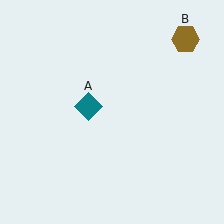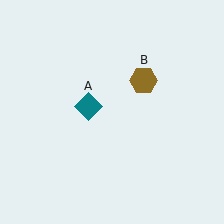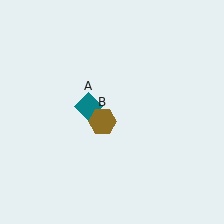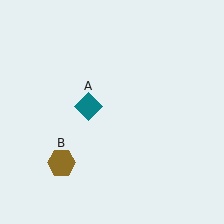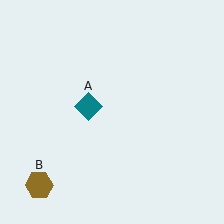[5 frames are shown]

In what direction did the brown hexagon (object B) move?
The brown hexagon (object B) moved down and to the left.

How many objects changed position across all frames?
1 object changed position: brown hexagon (object B).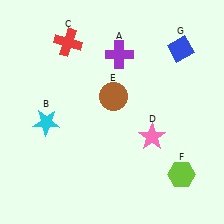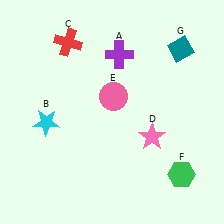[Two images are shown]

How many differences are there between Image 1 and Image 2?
There are 3 differences between the two images.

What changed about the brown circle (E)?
In Image 1, E is brown. In Image 2, it changed to pink.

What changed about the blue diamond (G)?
In Image 1, G is blue. In Image 2, it changed to teal.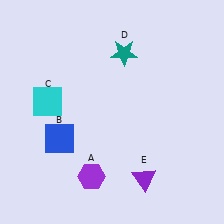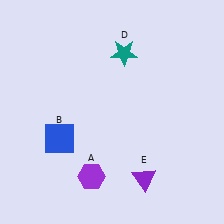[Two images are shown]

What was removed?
The cyan square (C) was removed in Image 2.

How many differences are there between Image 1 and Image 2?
There is 1 difference between the two images.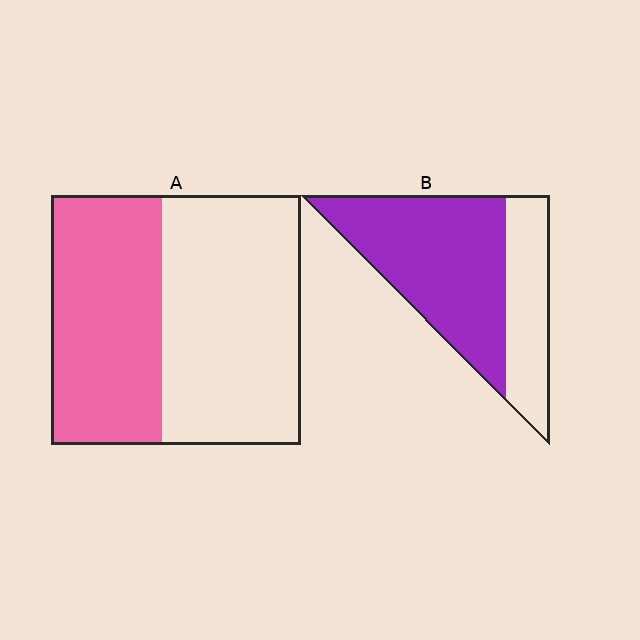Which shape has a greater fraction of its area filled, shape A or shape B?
Shape B.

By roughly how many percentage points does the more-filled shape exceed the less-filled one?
By roughly 25 percentage points (B over A).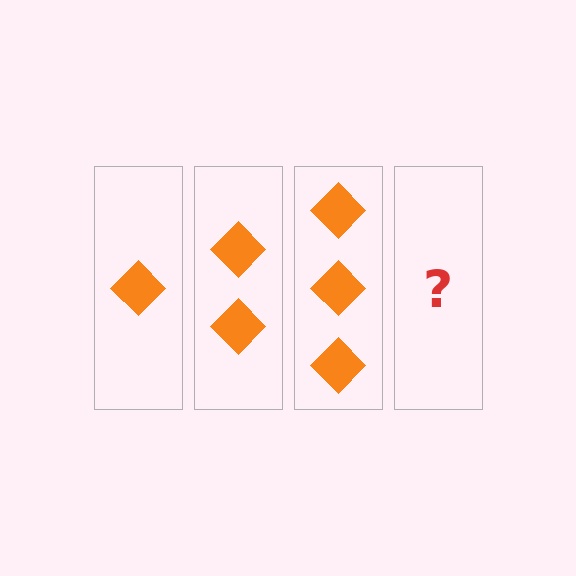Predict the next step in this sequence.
The next step is 4 diamonds.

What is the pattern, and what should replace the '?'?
The pattern is that each step adds one more diamond. The '?' should be 4 diamonds.